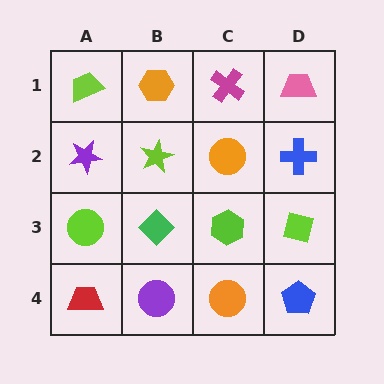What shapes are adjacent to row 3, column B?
A lime star (row 2, column B), a purple circle (row 4, column B), a lime circle (row 3, column A), a lime hexagon (row 3, column C).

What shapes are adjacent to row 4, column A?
A lime circle (row 3, column A), a purple circle (row 4, column B).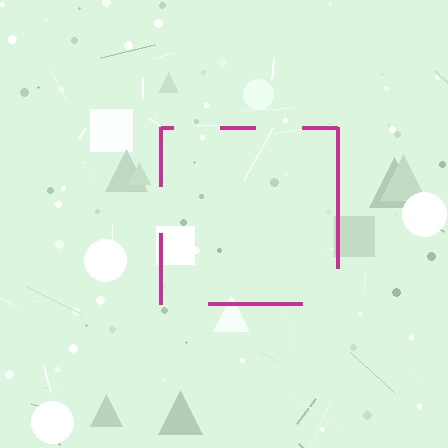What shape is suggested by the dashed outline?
The dashed outline suggests a square.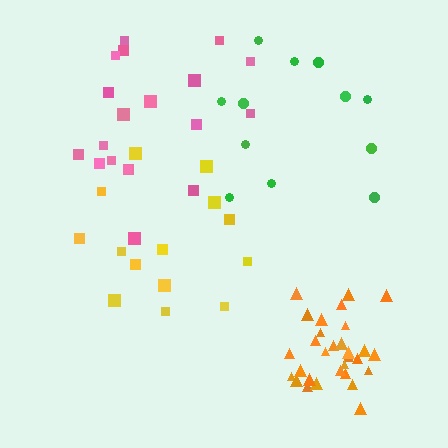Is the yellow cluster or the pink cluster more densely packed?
Yellow.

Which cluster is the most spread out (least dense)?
Pink.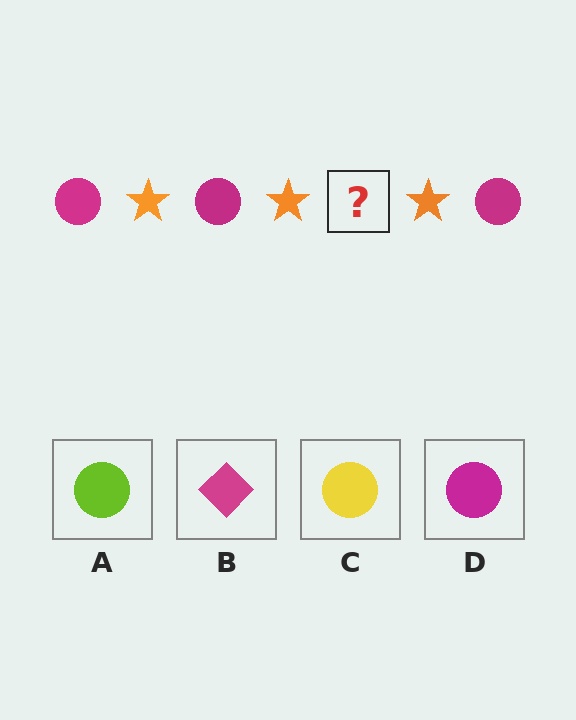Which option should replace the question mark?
Option D.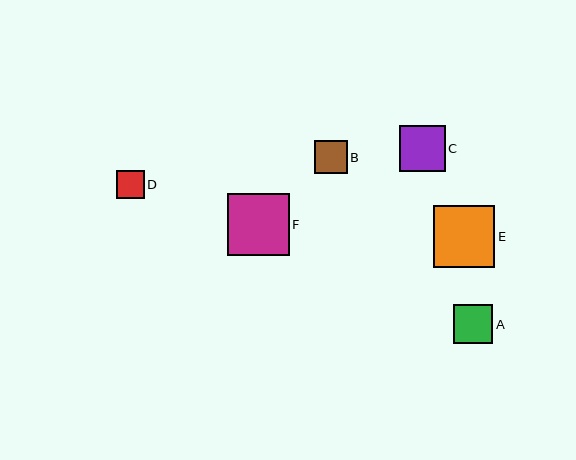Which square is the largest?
Square F is the largest with a size of approximately 62 pixels.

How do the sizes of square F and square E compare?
Square F and square E are approximately the same size.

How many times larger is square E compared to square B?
Square E is approximately 1.9 times the size of square B.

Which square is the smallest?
Square D is the smallest with a size of approximately 28 pixels.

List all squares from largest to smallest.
From largest to smallest: F, E, C, A, B, D.